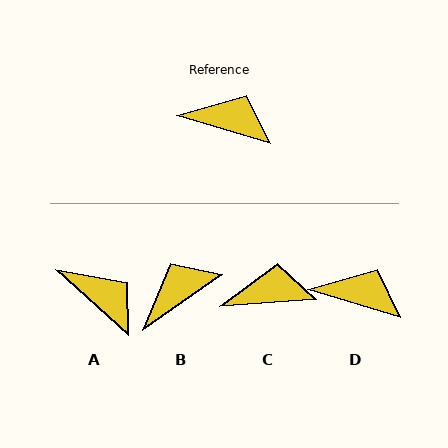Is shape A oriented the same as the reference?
No, it is off by about 26 degrees.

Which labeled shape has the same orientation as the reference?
D.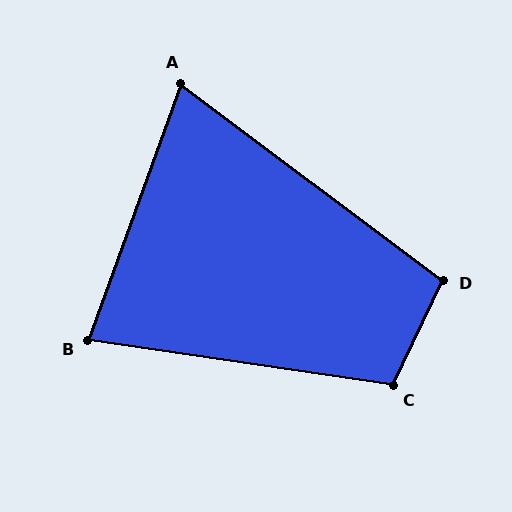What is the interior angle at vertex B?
Approximately 78 degrees (acute).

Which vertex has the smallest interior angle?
A, at approximately 73 degrees.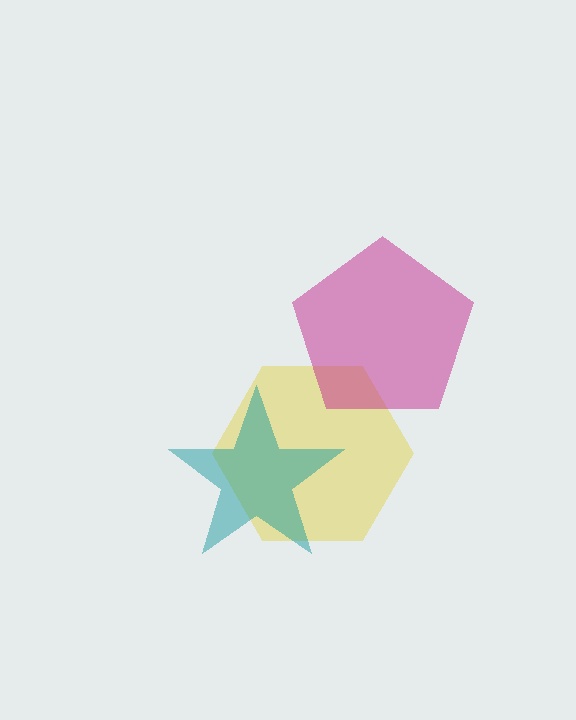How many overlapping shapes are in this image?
There are 3 overlapping shapes in the image.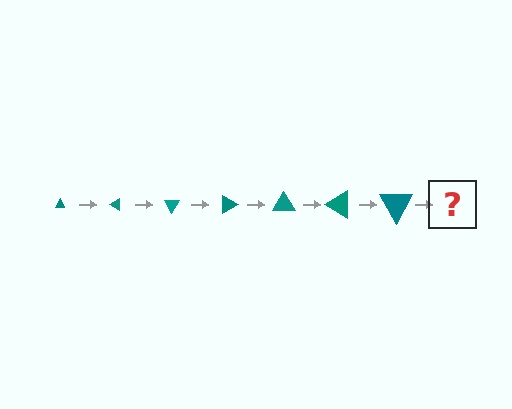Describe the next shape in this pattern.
It should be a triangle, larger than the previous one and rotated 210 degrees from the start.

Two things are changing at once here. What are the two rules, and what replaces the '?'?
The two rules are that the triangle grows larger each step and it rotates 30 degrees each step. The '?' should be a triangle, larger than the previous one and rotated 210 degrees from the start.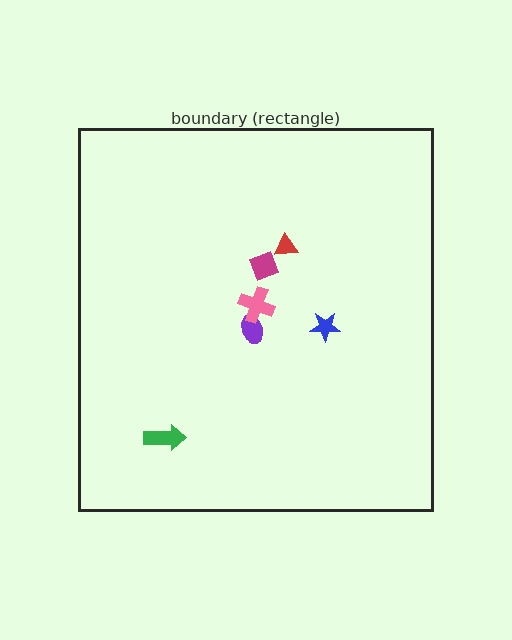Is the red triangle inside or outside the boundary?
Inside.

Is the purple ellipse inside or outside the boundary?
Inside.